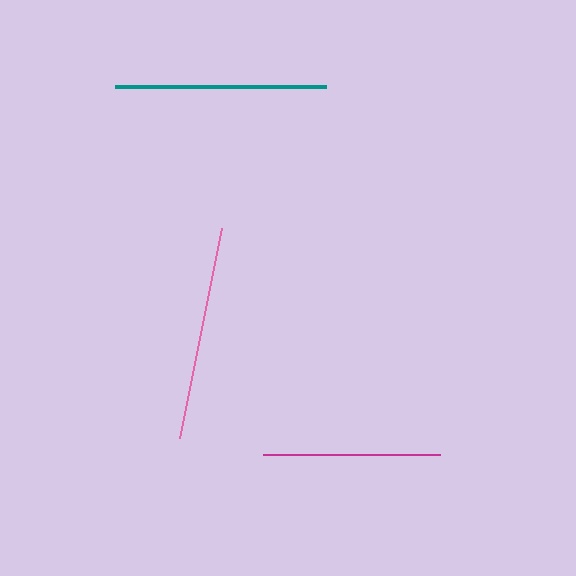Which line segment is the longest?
The pink line is the longest at approximately 213 pixels.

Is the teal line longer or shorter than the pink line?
The pink line is longer than the teal line.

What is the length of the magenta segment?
The magenta segment is approximately 177 pixels long.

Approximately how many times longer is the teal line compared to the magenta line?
The teal line is approximately 1.2 times the length of the magenta line.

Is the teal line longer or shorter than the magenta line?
The teal line is longer than the magenta line.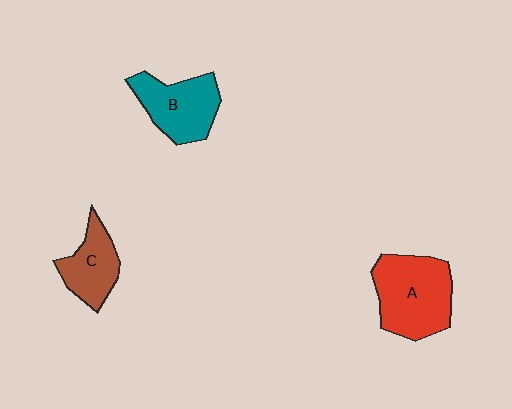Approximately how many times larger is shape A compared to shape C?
Approximately 1.6 times.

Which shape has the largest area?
Shape A (red).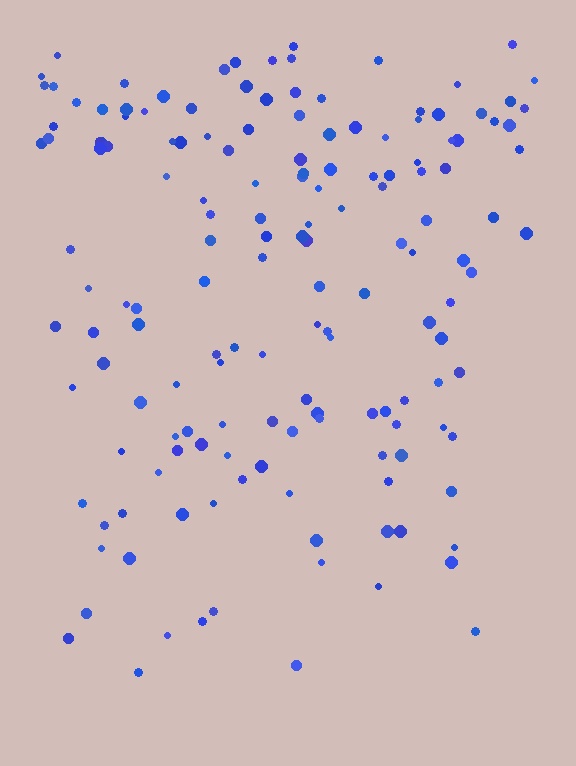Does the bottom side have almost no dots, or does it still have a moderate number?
Still a moderate number, just noticeably fewer than the top.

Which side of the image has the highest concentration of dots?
The top.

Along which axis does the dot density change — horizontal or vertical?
Vertical.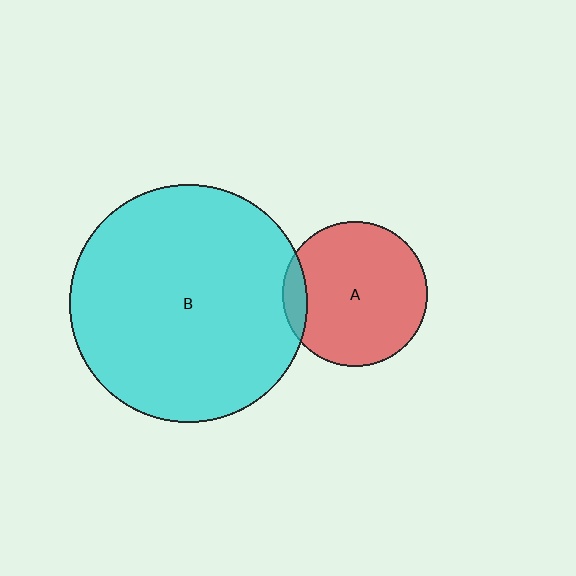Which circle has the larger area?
Circle B (cyan).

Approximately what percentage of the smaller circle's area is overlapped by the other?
Approximately 10%.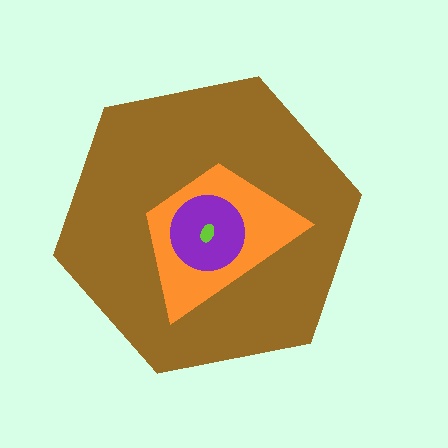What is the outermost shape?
The brown hexagon.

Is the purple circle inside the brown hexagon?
Yes.